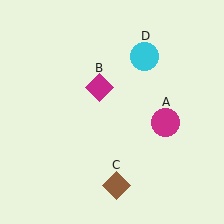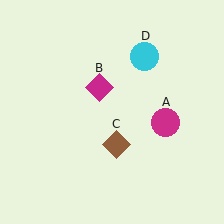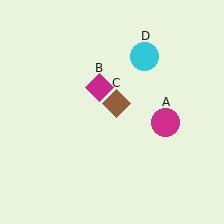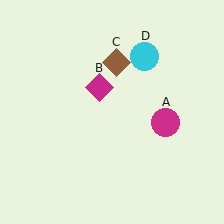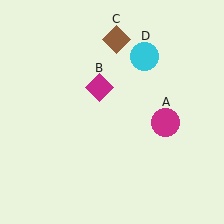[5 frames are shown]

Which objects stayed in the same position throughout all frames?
Magenta circle (object A) and magenta diamond (object B) and cyan circle (object D) remained stationary.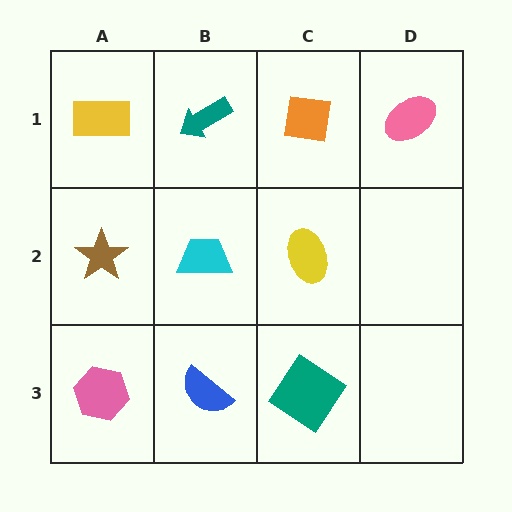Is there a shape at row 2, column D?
No, that cell is empty.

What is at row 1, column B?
A teal arrow.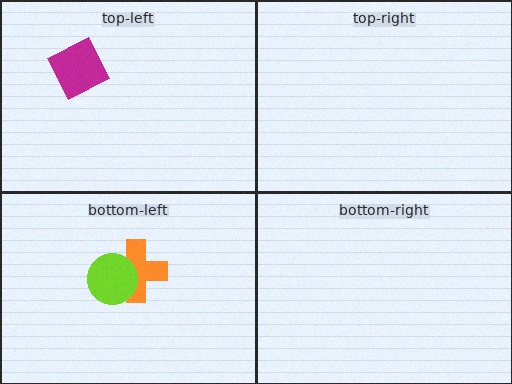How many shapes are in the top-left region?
1.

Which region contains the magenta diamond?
The top-left region.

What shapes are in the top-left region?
The magenta diamond.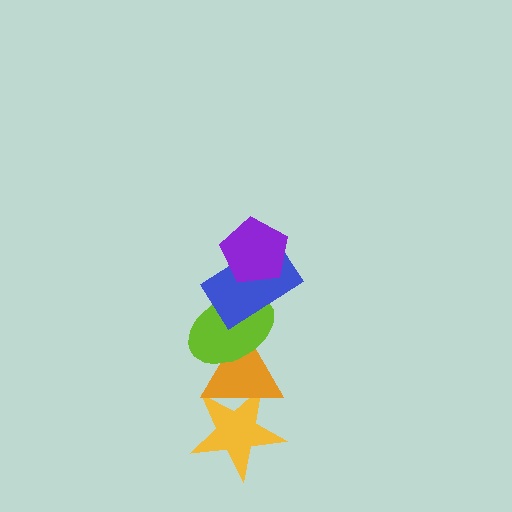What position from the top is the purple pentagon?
The purple pentagon is 1st from the top.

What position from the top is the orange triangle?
The orange triangle is 4th from the top.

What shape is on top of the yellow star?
The orange triangle is on top of the yellow star.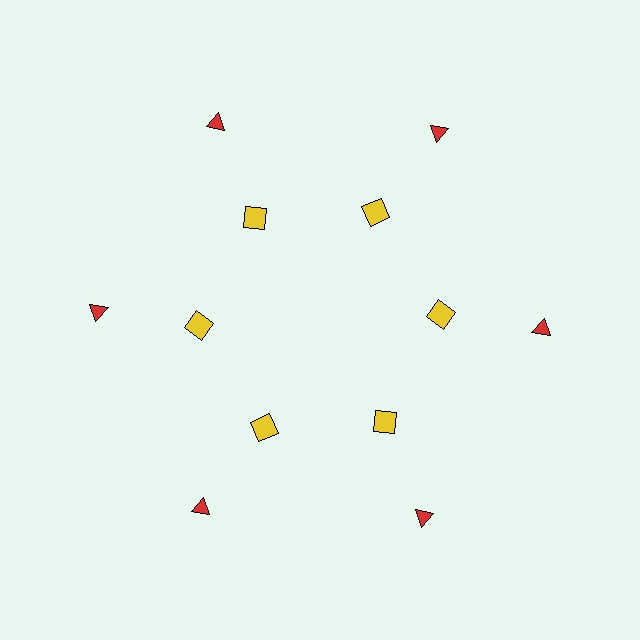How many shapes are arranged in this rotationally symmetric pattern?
There are 12 shapes, arranged in 6 groups of 2.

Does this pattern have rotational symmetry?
Yes, this pattern has 6-fold rotational symmetry. It looks the same after rotating 60 degrees around the center.